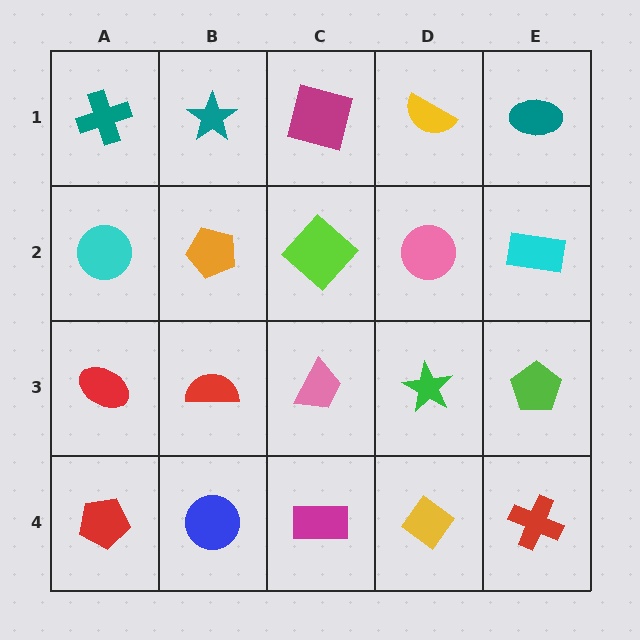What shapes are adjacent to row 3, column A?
A cyan circle (row 2, column A), a red pentagon (row 4, column A), a red semicircle (row 3, column B).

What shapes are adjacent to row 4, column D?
A green star (row 3, column D), a magenta rectangle (row 4, column C), a red cross (row 4, column E).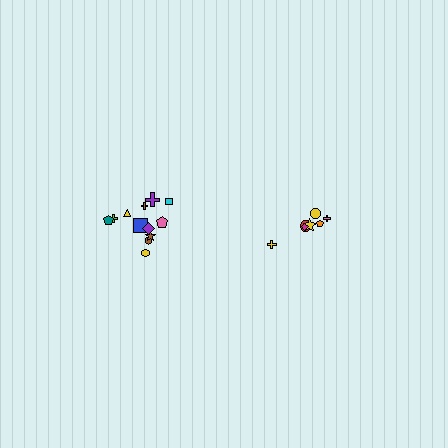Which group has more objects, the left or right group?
The left group.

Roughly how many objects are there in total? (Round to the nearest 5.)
Roughly 20 objects in total.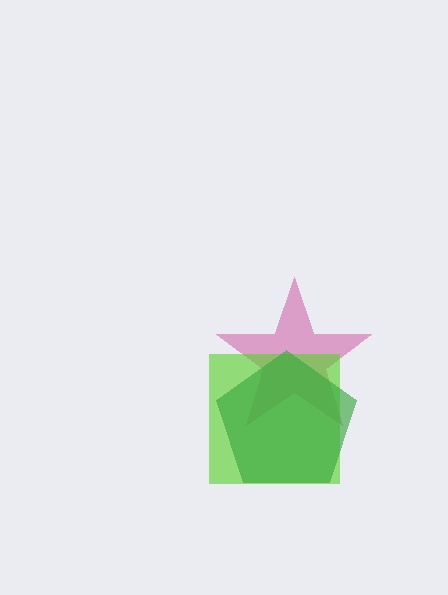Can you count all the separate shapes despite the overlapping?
Yes, there are 3 separate shapes.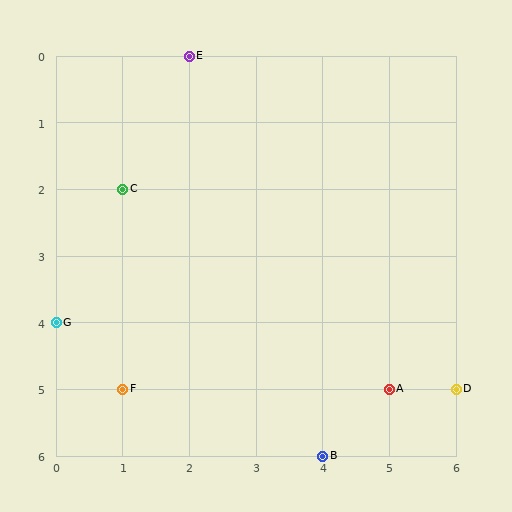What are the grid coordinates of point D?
Point D is at grid coordinates (6, 5).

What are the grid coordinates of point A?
Point A is at grid coordinates (5, 5).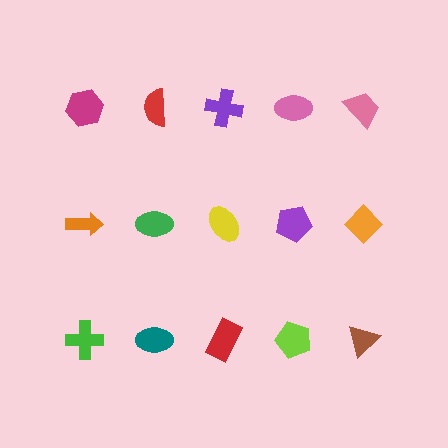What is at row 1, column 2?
A red semicircle.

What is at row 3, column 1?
A green cross.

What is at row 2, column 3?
A yellow ellipse.